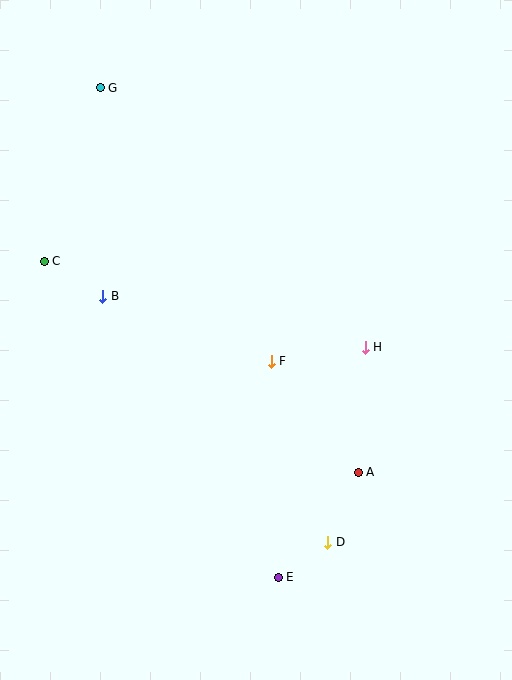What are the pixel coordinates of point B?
Point B is at (103, 296).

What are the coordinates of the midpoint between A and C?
The midpoint between A and C is at (201, 367).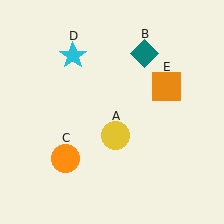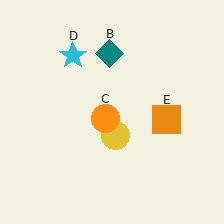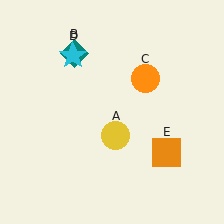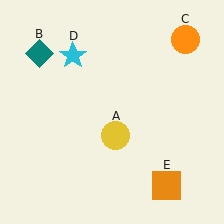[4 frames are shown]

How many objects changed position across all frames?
3 objects changed position: teal diamond (object B), orange circle (object C), orange square (object E).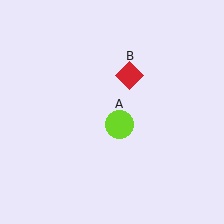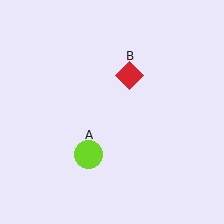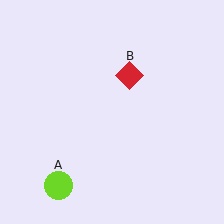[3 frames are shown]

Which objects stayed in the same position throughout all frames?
Red diamond (object B) remained stationary.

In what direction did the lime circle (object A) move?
The lime circle (object A) moved down and to the left.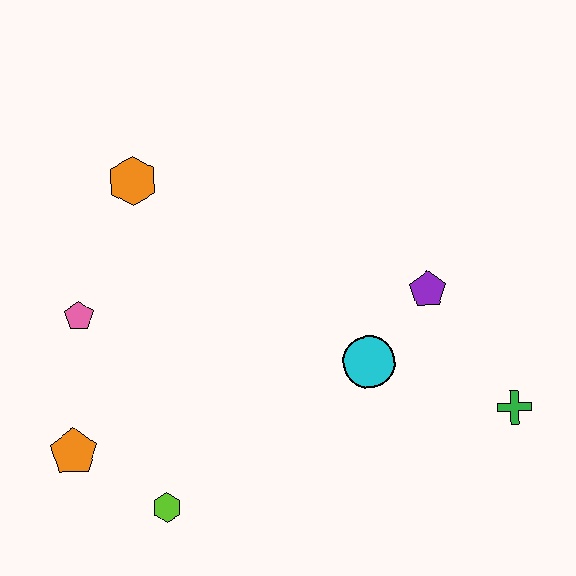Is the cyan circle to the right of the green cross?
No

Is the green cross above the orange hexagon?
No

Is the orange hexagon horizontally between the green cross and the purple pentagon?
No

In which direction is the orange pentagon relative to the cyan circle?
The orange pentagon is to the left of the cyan circle.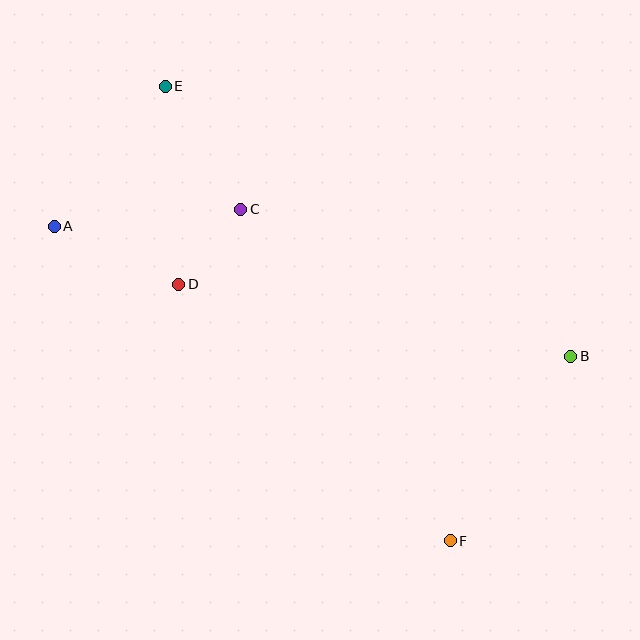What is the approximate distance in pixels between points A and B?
The distance between A and B is approximately 533 pixels.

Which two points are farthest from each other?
Points E and F are farthest from each other.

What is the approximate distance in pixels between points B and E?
The distance between B and E is approximately 487 pixels.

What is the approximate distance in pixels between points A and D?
The distance between A and D is approximately 137 pixels.